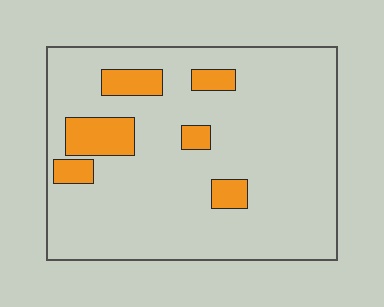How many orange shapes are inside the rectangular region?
6.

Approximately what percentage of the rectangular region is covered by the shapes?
Approximately 15%.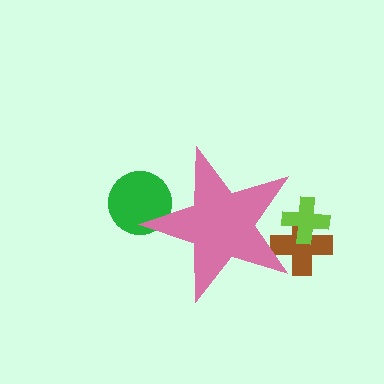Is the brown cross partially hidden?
Yes, the brown cross is partially hidden behind the pink star.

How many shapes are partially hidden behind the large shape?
3 shapes are partially hidden.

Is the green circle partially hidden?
Yes, the green circle is partially hidden behind the pink star.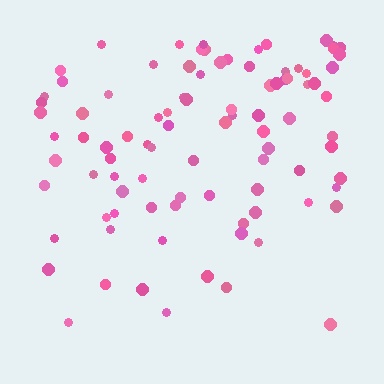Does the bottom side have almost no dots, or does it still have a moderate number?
Still a moderate number, just noticeably fewer than the top.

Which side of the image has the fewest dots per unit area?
The bottom.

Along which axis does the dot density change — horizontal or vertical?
Vertical.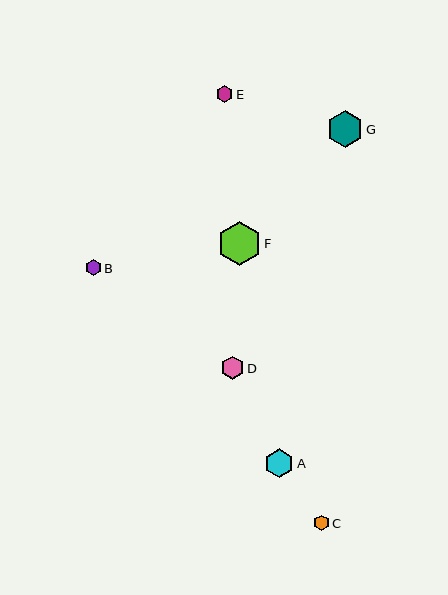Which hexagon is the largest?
Hexagon F is the largest with a size of approximately 44 pixels.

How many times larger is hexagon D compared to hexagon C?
Hexagon D is approximately 1.5 times the size of hexagon C.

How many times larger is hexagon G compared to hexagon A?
Hexagon G is approximately 1.3 times the size of hexagon A.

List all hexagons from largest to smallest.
From largest to smallest: F, G, A, D, E, C, B.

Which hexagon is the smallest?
Hexagon B is the smallest with a size of approximately 16 pixels.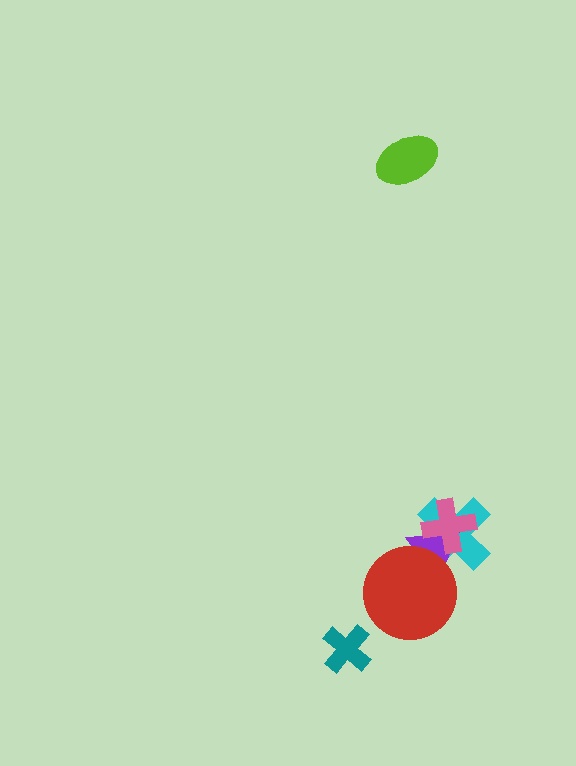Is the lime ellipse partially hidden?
No, no other shape covers it.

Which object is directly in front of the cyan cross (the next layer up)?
The purple triangle is directly in front of the cyan cross.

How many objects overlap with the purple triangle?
3 objects overlap with the purple triangle.